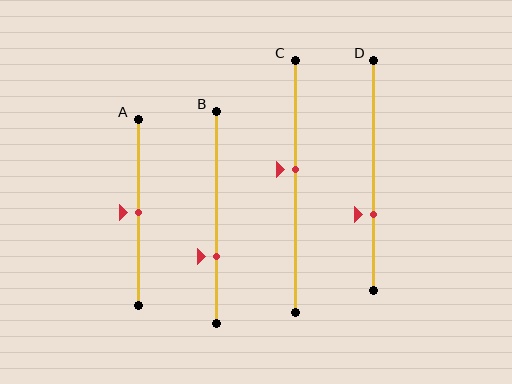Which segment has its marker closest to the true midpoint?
Segment A has its marker closest to the true midpoint.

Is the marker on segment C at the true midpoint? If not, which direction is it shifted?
No, the marker on segment C is shifted upward by about 7% of the segment length.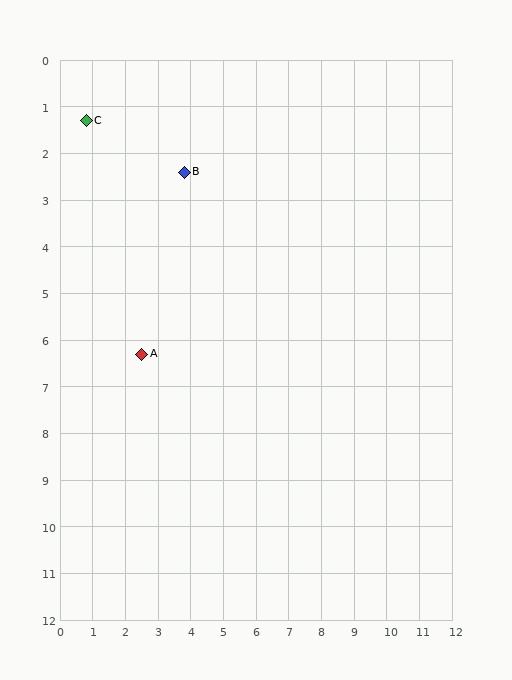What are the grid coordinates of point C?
Point C is at approximately (0.8, 1.3).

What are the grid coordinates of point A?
Point A is at approximately (2.5, 6.3).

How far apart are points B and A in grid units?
Points B and A are about 4.1 grid units apart.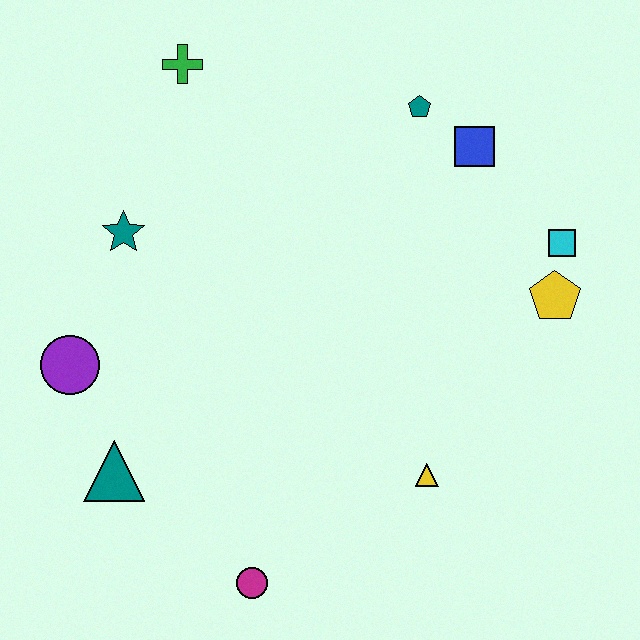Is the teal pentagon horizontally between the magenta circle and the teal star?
No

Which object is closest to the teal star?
The purple circle is closest to the teal star.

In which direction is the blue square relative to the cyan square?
The blue square is above the cyan square.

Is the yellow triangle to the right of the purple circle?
Yes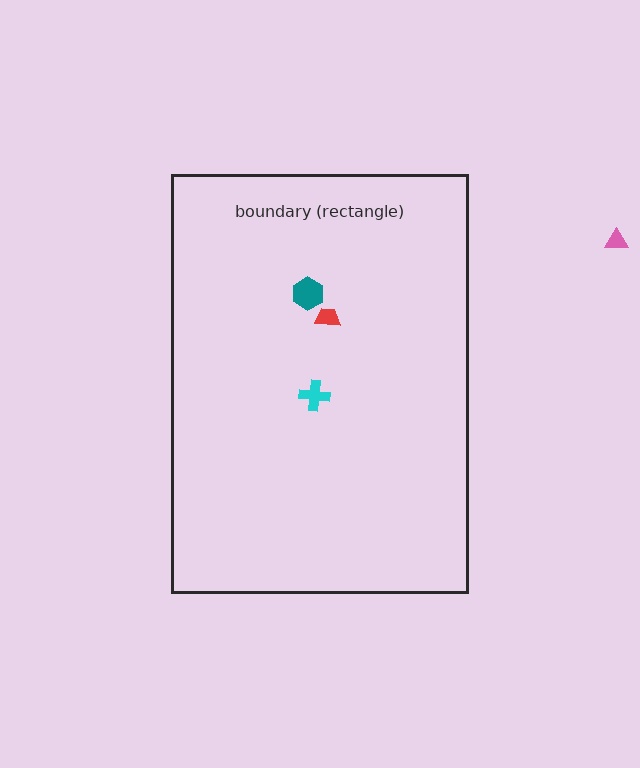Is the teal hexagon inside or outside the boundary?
Inside.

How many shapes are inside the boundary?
3 inside, 1 outside.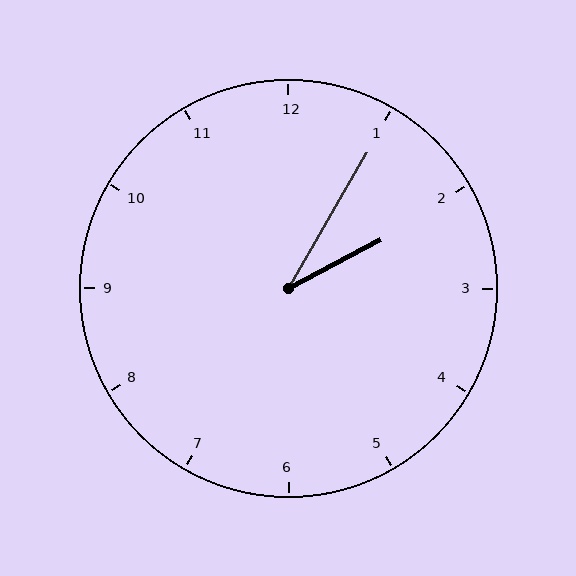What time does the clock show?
2:05.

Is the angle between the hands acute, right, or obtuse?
It is acute.